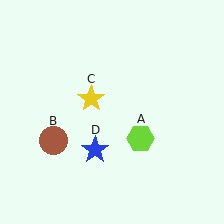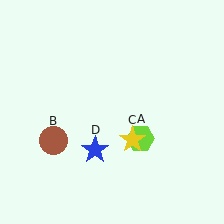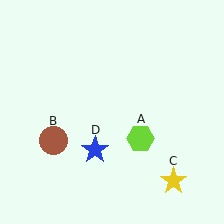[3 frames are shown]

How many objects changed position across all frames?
1 object changed position: yellow star (object C).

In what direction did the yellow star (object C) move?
The yellow star (object C) moved down and to the right.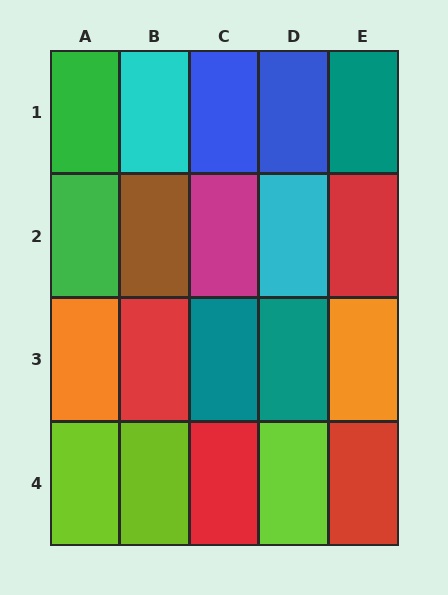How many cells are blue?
2 cells are blue.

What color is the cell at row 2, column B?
Brown.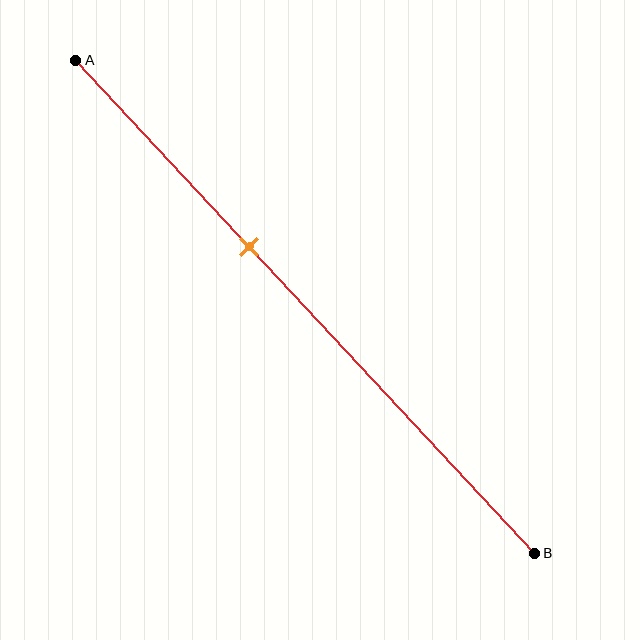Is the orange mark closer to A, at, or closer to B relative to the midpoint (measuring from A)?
The orange mark is closer to point A than the midpoint of segment AB.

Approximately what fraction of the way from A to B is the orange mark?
The orange mark is approximately 40% of the way from A to B.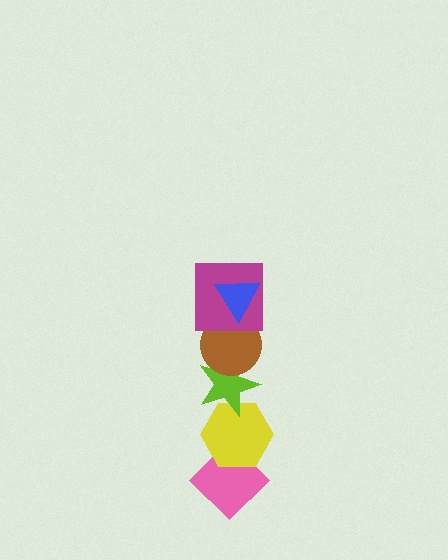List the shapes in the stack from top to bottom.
From top to bottom: the blue triangle, the magenta square, the brown circle, the lime star, the yellow hexagon, the pink diamond.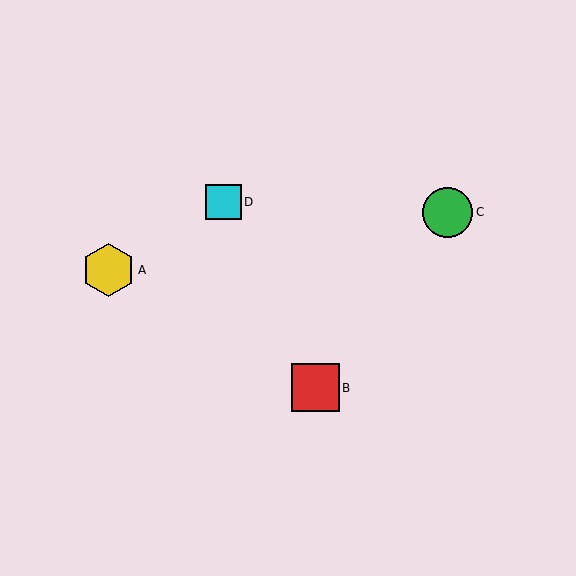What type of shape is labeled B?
Shape B is a red square.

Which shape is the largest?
The yellow hexagon (labeled A) is the largest.